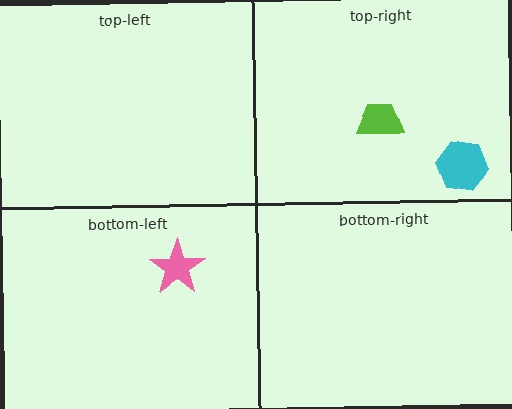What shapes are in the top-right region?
The cyan hexagon, the lime trapezoid.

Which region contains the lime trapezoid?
The top-right region.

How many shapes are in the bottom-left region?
1.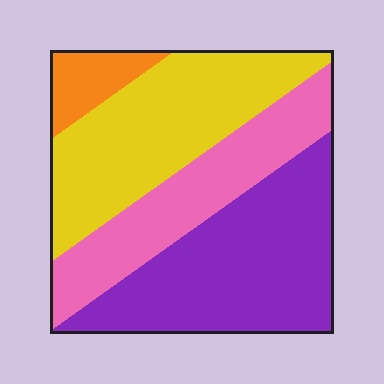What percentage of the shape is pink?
Pink covers roughly 25% of the shape.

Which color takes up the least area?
Orange, at roughly 5%.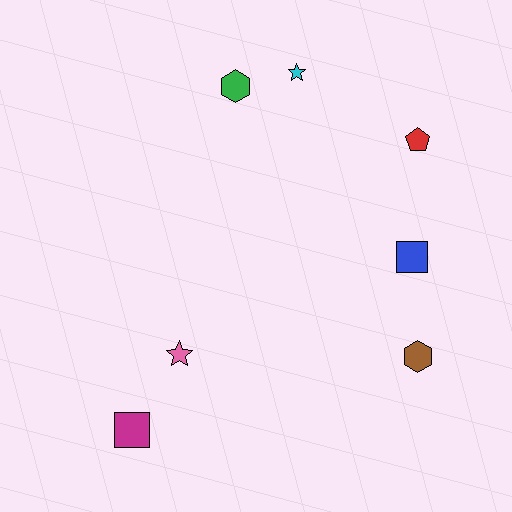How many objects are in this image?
There are 7 objects.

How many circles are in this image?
There are no circles.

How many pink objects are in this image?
There is 1 pink object.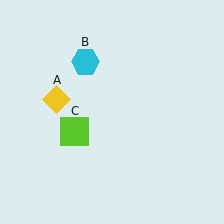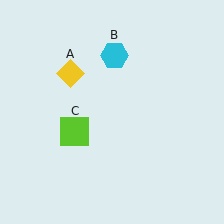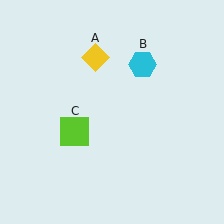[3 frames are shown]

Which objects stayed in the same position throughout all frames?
Lime square (object C) remained stationary.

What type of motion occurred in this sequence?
The yellow diamond (object A), cyan hexagon (object B) rotated clockwise around the center of the scene.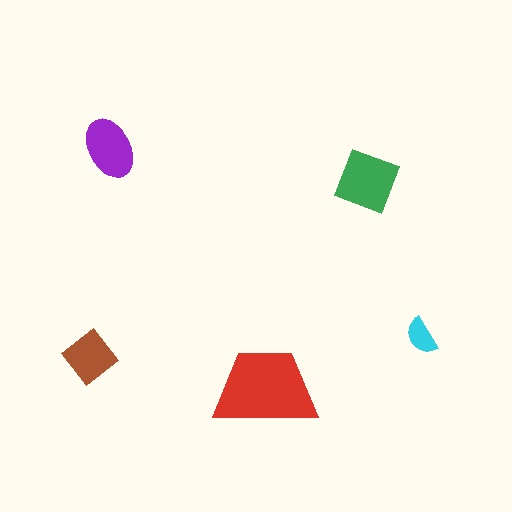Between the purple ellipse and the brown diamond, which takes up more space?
The purple ellipse.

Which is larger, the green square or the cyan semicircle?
The green square.